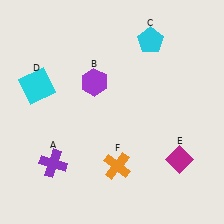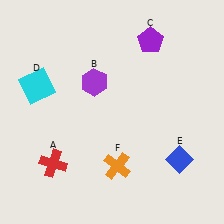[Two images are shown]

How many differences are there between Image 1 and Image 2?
There are 3 differences between the two images.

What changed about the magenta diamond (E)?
In Image 1, E is magenta. In Image 2, it changed to blue.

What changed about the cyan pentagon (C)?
In Image 1, C is cyan. In Image 2, it changed to purple.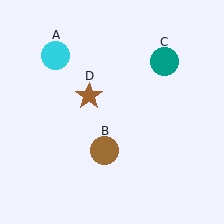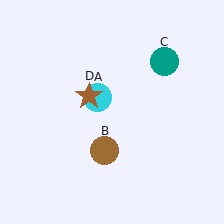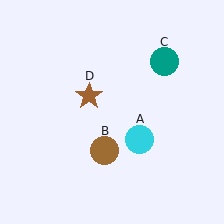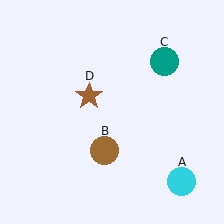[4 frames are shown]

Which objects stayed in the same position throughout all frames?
Brown circle (object B) and teal circle (object C) and brown star (object D) remained stationary.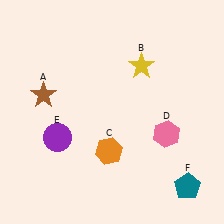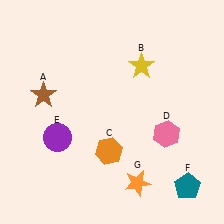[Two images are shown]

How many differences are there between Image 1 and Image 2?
There is 1 difference between the two images.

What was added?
An orange star (G) was added in Image 2.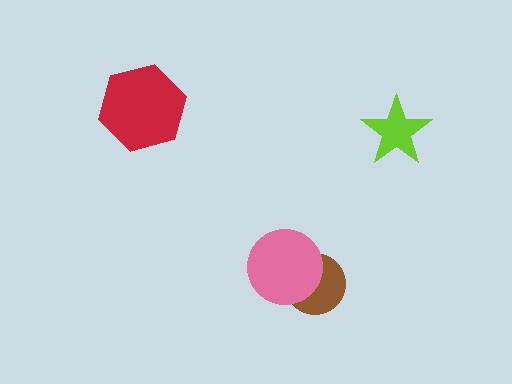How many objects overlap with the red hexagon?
0 objects overlap with the red hexagon.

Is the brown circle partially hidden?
Yes, it is partially covered by another shape.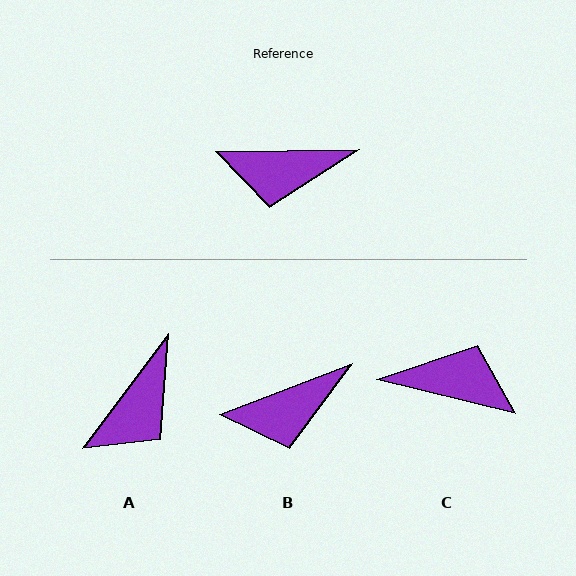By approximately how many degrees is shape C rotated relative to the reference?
Approximately 166 degrees counter-clockwise.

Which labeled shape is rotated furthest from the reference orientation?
C, about 166 degrees away.